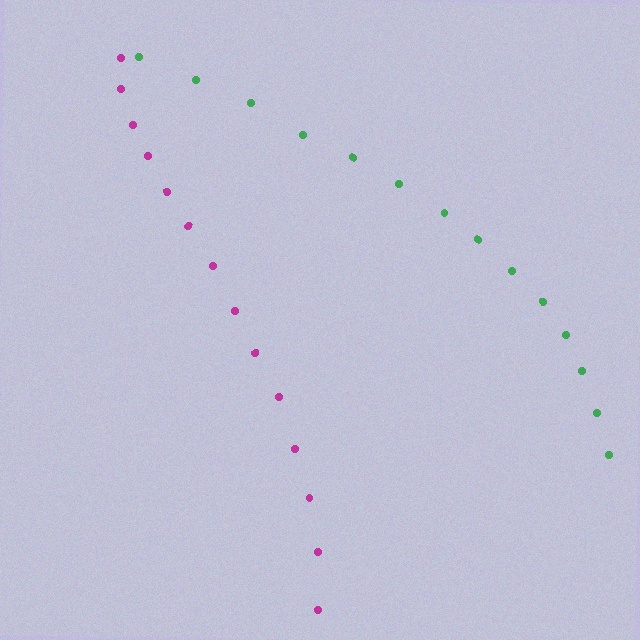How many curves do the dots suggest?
There are 2 distinct paths.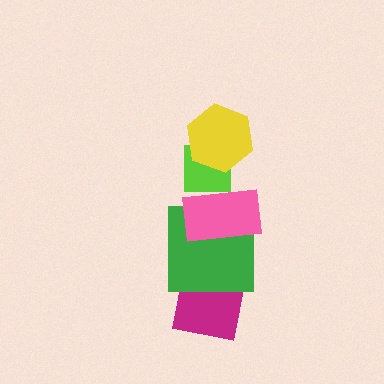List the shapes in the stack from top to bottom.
From top to bottom: the yellow hexagon, the lime square, the pink rectangle, the green square, the magenta square.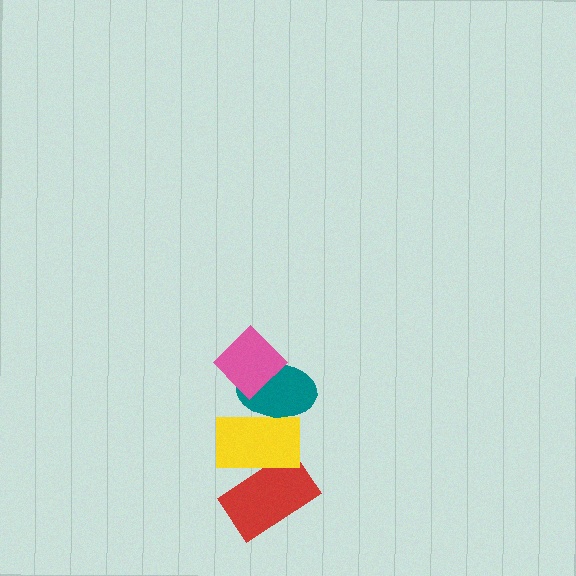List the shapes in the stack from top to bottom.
From top to bottom: the pink diamond, the teal ellipse, the yellow rectangle, the red rectangle.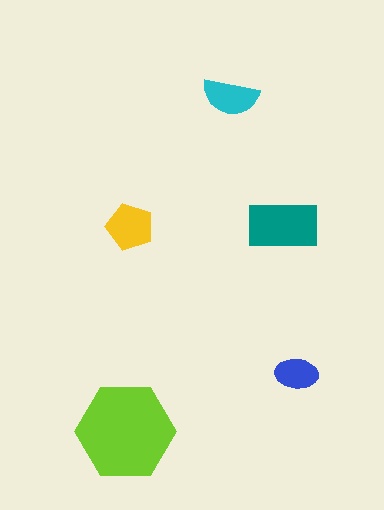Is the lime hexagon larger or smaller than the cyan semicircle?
Larger.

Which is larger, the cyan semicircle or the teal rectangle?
The teal rectangle.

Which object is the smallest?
The blue ellipse.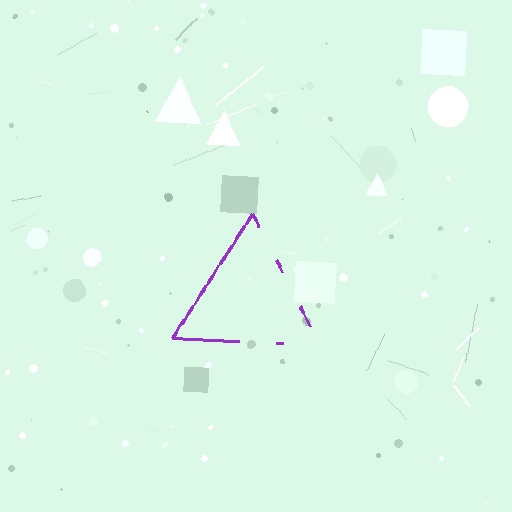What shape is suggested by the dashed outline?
The dashed outline suggests a triangle.